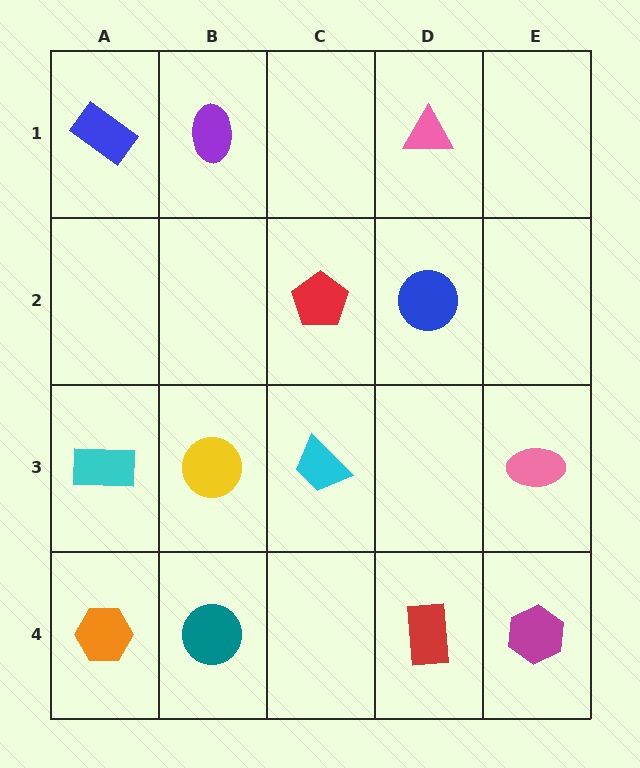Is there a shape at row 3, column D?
No, that cell is empty.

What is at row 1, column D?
A pink triangle.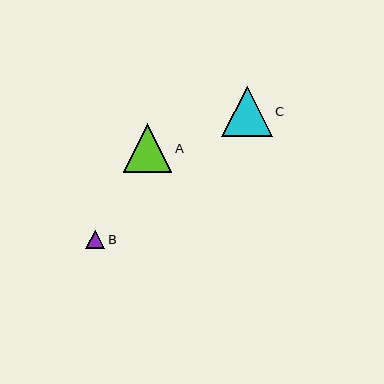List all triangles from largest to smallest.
From largest to smallest: C, A, B.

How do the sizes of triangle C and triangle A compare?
Triangle C and triangle A are approximately the same size.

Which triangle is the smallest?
Triangle B is the smallest with a size of approximately 19 pixels.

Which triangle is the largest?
Triangle C is the largest with a size of approximately 50 pixels.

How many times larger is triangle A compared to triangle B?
Triangle A is approximately 2.6 times the size of triangle B.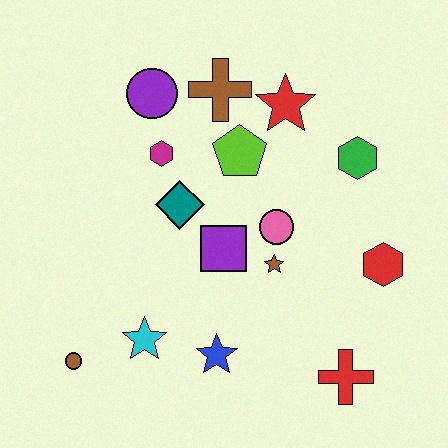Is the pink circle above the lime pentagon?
No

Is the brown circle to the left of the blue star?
Yes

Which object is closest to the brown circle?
The cyan star is closest to the brown circle.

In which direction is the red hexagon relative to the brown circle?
The red hexagon is to the right of the brown circle.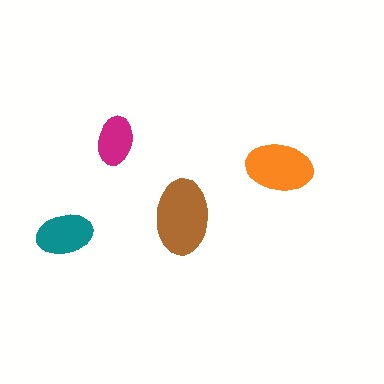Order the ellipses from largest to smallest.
the brown one, the orange one, the teal one, the magenta one.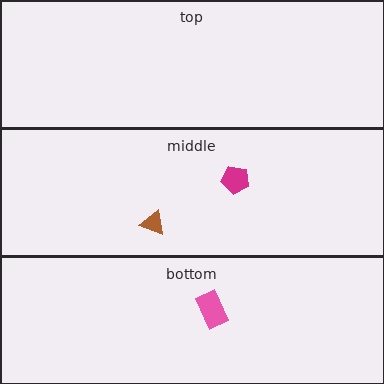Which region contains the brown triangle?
The middle region.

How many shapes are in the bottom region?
1.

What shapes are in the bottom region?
The pink rectangle.